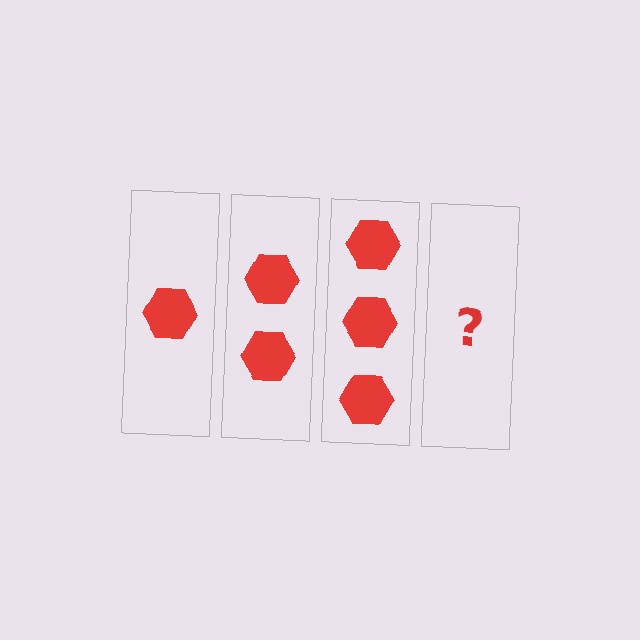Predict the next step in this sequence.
The next step is 4 hexagons.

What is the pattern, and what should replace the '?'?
The pattern is that each step adds one more hexagon. The '?' should be 4 hexagons.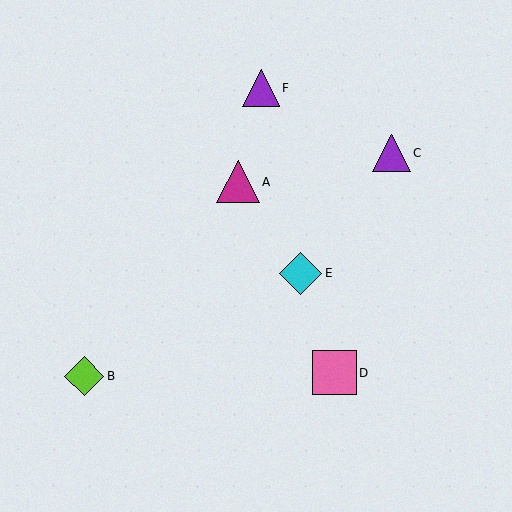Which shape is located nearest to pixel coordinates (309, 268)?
The cyan diamond (labeled E) at (301, 273) is nearest to that location.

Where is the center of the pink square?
The center of the pink square is at (334, 373).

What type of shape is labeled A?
Shape A is a magenta triangle.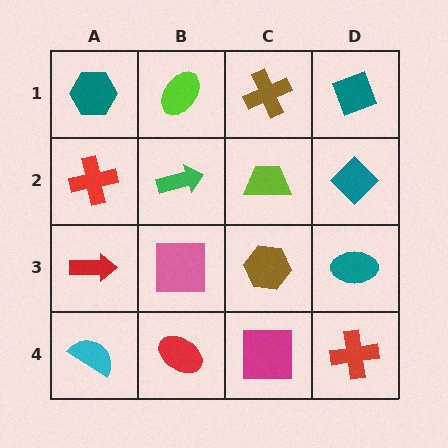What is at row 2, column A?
A red cross.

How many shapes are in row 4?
4 shapes.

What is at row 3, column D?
A teal ellipse.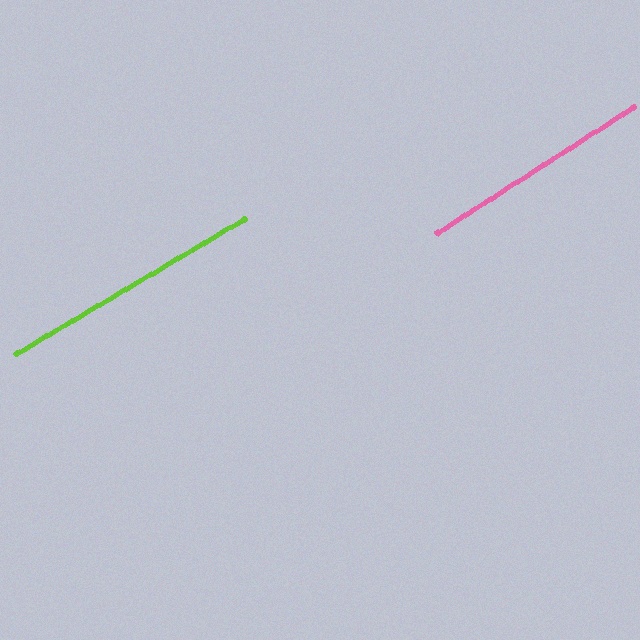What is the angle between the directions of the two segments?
Approximately 2 degrees.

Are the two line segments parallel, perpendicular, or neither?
Parallel — their directions differ by only 2.0°.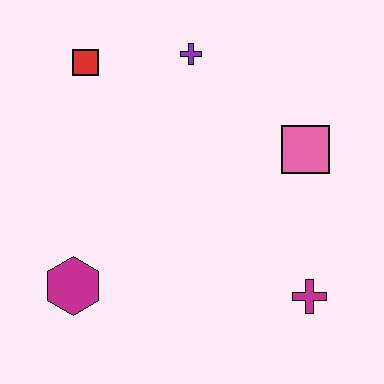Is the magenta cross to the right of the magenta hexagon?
Yes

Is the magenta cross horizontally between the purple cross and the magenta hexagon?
No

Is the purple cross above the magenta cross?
Yes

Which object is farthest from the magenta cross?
The red square is farthest from the magenta cross.